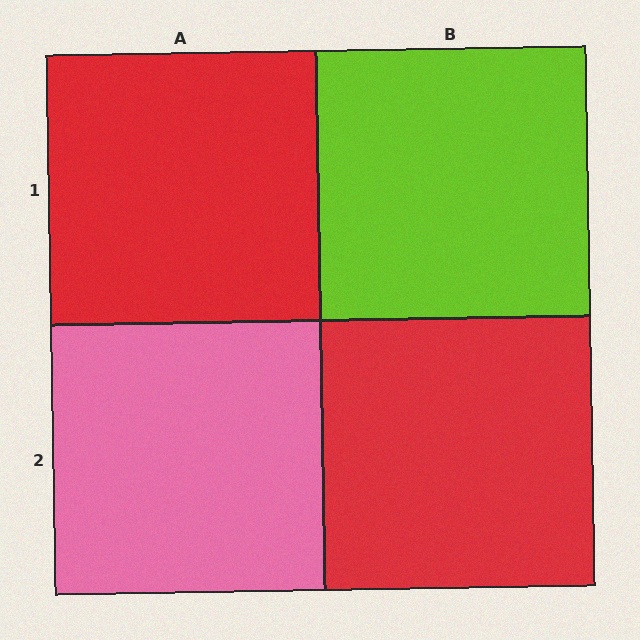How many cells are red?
2 cells are red.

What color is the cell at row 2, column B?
Red.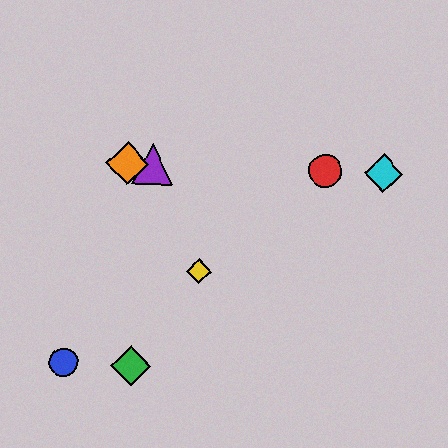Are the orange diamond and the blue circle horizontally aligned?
No, the orange diamond is at y≈163 and the blue circle is at y≈363.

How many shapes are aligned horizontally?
4 shapes (the red circle, the purple triangle, the orange diamond, the cyan diamond) are aligned horizontally.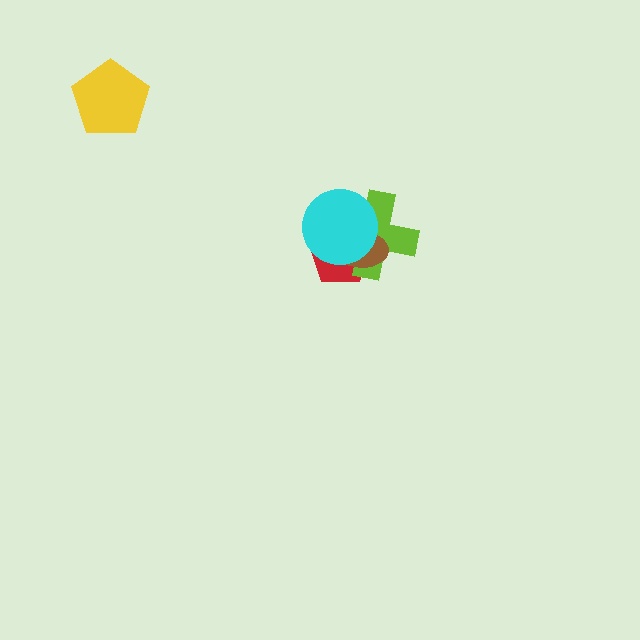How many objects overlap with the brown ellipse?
3 objects overlap with the brown ellipse.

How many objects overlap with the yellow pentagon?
0 objects overlap with the yellow pentagon.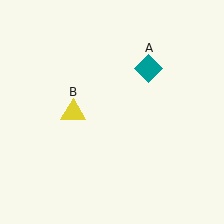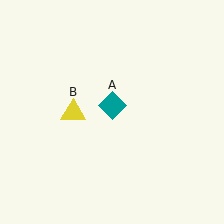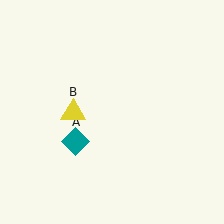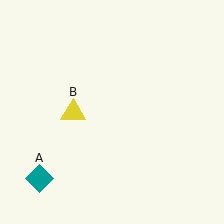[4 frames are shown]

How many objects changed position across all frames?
1 object changed position: teal diamond (object A).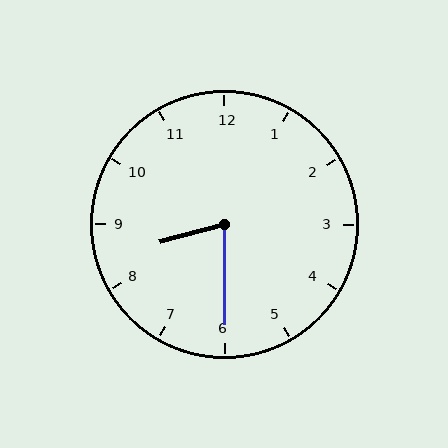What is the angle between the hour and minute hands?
Approximately 75 degrees.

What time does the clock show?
8:30.